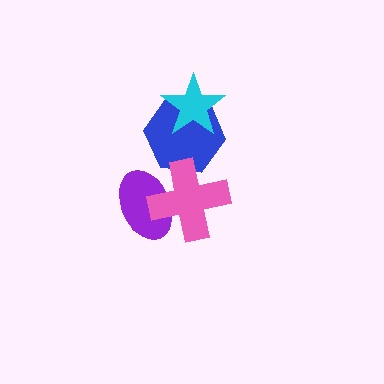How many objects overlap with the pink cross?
2 objects overlap with the pink cross.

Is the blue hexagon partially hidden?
Yes, it is partially covered by another shape.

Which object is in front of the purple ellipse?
The pink cross is in front of the purple ellipse.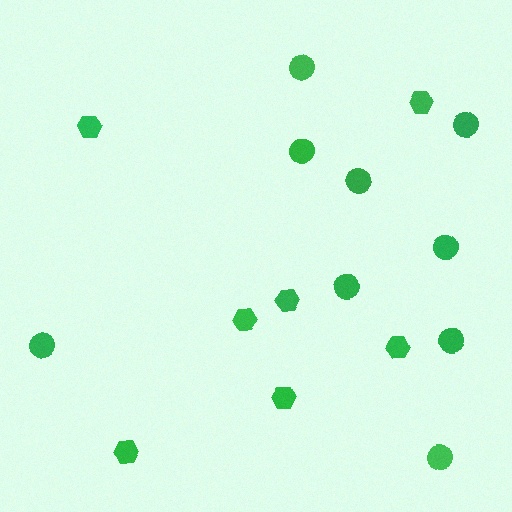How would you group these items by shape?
There are 2 groups: one group of hexagons (7) and one group of circles (9).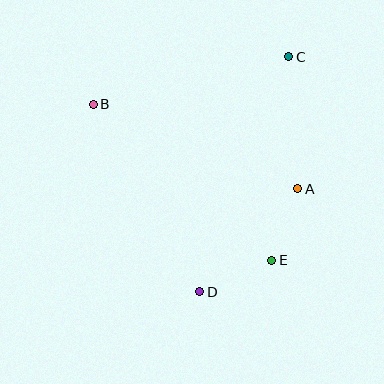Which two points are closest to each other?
Points A and E are closest to each other.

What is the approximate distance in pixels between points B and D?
The distance between B and D is approximately 215 pixels.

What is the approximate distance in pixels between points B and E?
The distance between B and E is approximately 237 pixels.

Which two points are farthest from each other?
Points C and D are farthest from each other.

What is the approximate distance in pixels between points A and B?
The distance between A and B is approximately 221 pixels.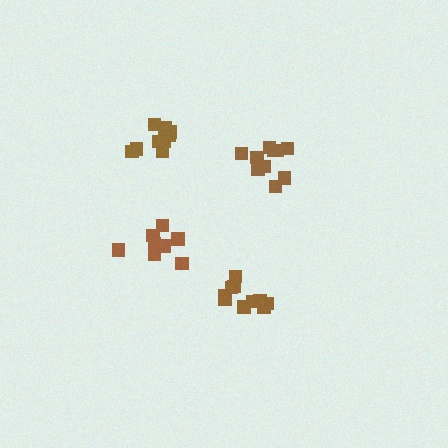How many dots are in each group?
Group 1: 10 dots, Group 2: 9 dots, Group 3: 10 dots, Group 4: 8 dots (37 total).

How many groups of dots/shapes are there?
There are 4 groups.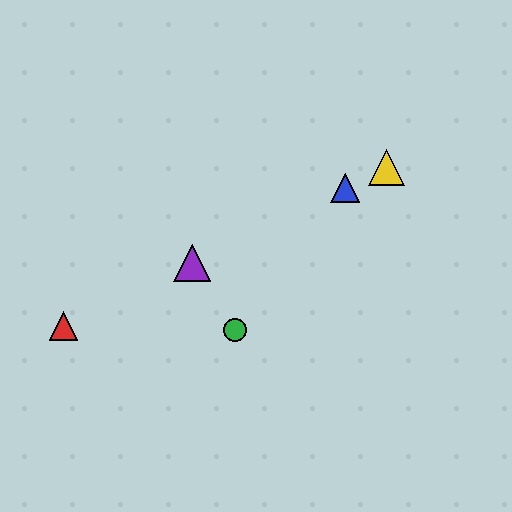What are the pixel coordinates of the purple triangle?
The purple triangle is at (192, 263).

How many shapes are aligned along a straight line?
4 shapes (the red triangle, the blue triangle, the yellow triangle, the purple triangle) are aligned along a straight line.